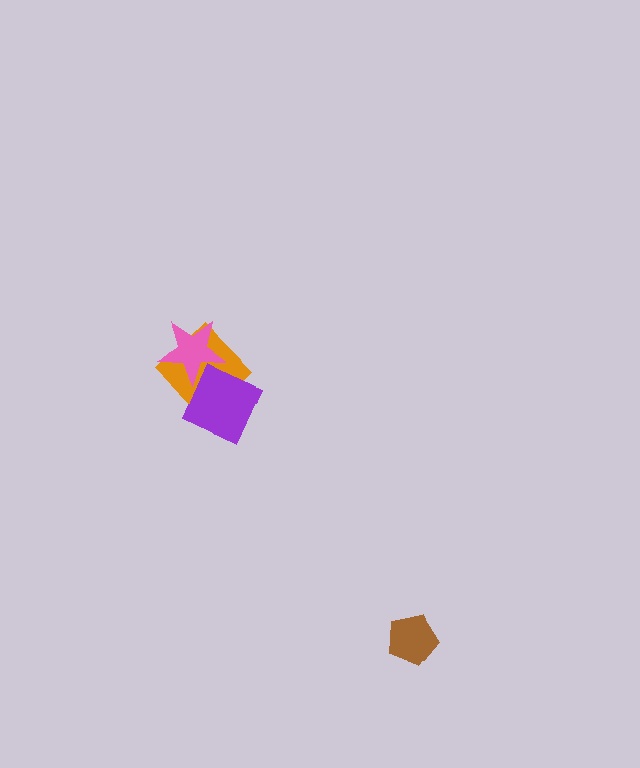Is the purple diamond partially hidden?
Yes, it is partially covered by another shape.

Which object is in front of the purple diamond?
The pink star is in front of the purple diamond.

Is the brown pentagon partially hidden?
No, no other shape covers it.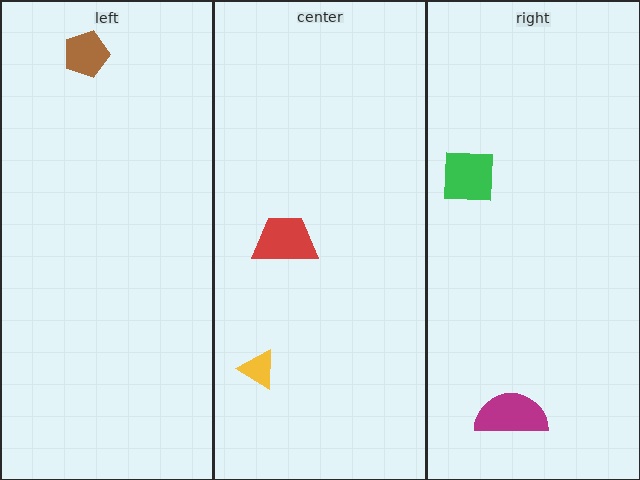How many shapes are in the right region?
2.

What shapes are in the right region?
The green square, the magenta semicircle.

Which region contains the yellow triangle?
The center region.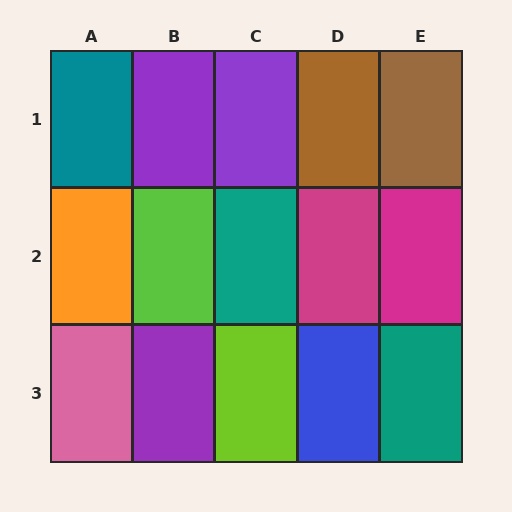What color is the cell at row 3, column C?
Lime.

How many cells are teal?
3 cells are teal.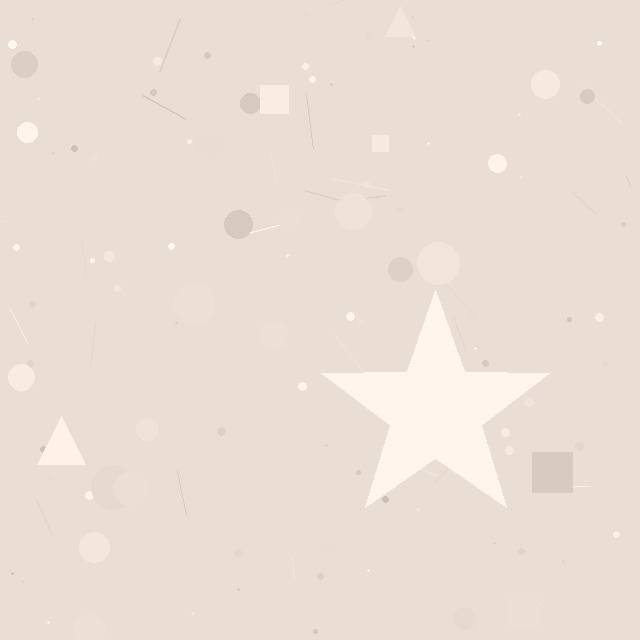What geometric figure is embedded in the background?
A star is embedded in the background.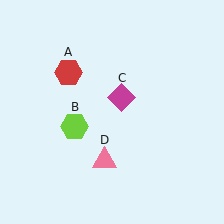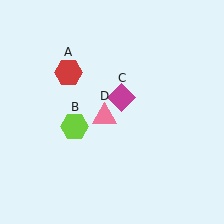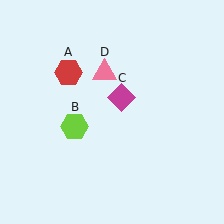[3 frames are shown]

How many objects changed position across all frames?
1 object changed position: pink triangle (object D).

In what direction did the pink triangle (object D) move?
The pink triangle (object D) moved up.